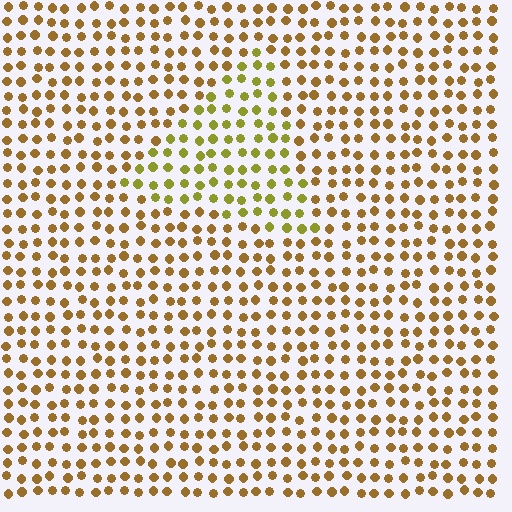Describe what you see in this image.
The image is filled with small brown elements in a uniform arrangement. A triangle-shaped region is visible where the elements are tinted to a slightly different hue, forming a subtle color boundary.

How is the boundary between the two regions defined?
The boundary is defined purely by a slight shift in hue (about 30 degrees). Spacing, size, and orientation are identical on both sides.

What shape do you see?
I see a triangle.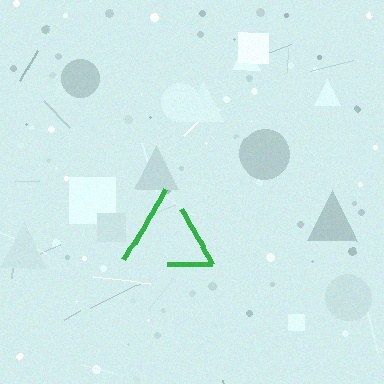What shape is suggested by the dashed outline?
The dashed outline suggests a triangle.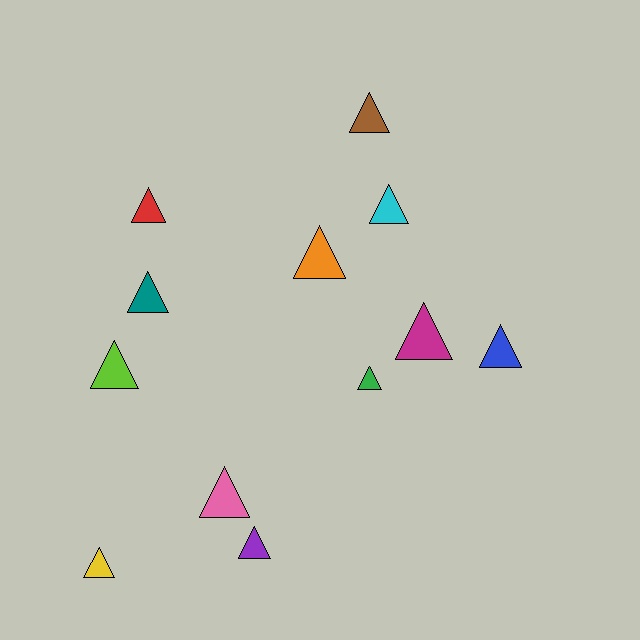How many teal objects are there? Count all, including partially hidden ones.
There is 1 teal object.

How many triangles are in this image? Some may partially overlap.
There are 12 triangles.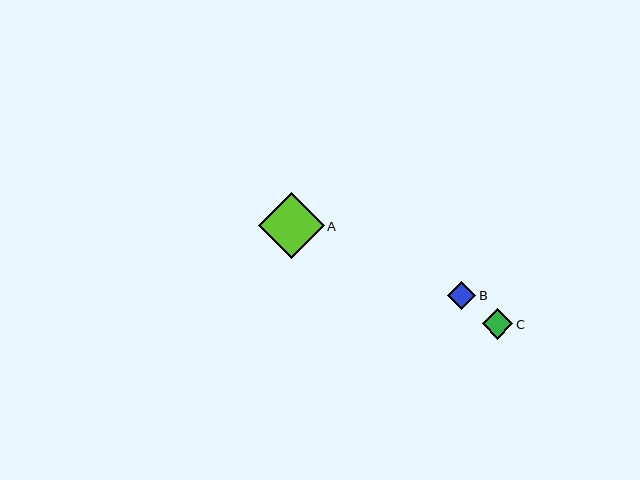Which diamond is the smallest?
Diamond B is the smallest with a size of approximately 28 pixels.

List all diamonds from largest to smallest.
From largest to smallest: A, C, B.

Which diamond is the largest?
Diamond A is the largest with a size of approximately 66 pixels.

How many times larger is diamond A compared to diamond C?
Diamond A is approximately 2.2 times the size of diamond C.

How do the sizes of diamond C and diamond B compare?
Diamond C and diamond B are approximately the same size.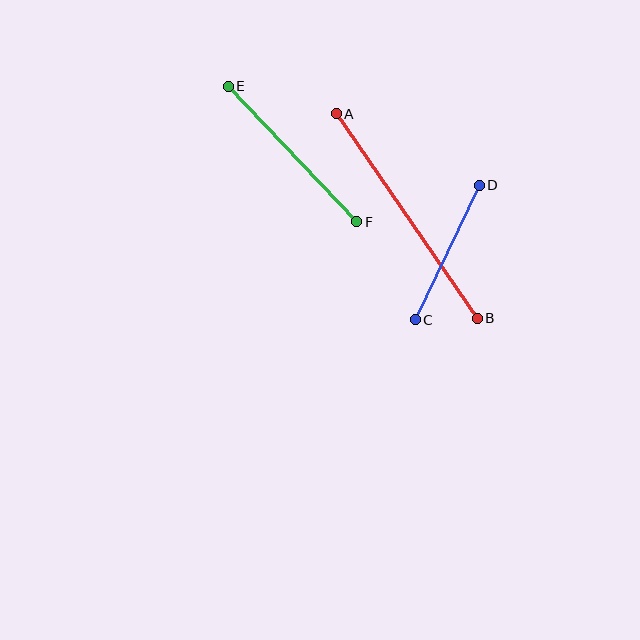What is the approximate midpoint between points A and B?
The midpoint is at approximately (407, 216) pixels.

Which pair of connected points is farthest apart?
Points A and B are farthest apart.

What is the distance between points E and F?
The distance is approximately 187 pixels.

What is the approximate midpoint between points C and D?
The midpoint is at approximately (447, 252) pixels.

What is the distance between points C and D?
The distance is approximately 149 pixels.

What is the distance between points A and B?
The distance is approximately 248 pixels.